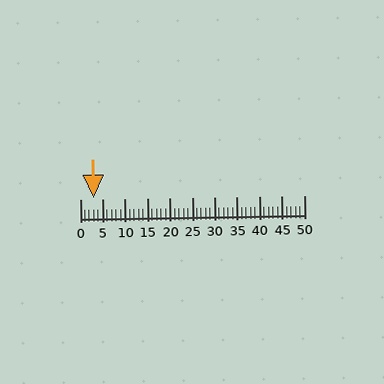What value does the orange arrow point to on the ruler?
The orange arrow points to approximately 3.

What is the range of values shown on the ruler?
The ruler shows values from 0 to 50.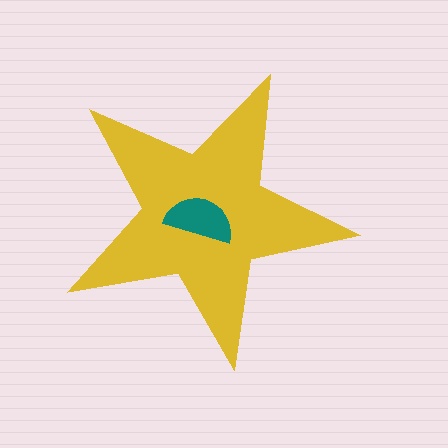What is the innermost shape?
The teal semicircle.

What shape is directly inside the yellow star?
The teal semicircle.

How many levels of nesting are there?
2.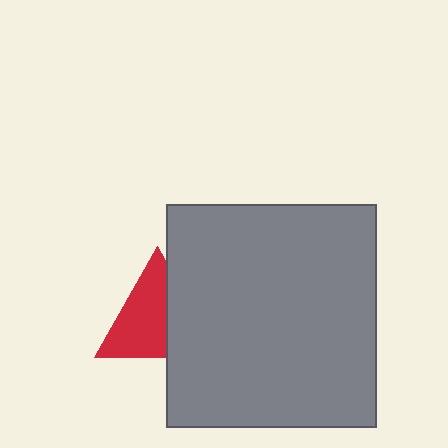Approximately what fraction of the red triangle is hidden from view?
Roughly 39% of the red triangle is hidden behind the gray rectangle.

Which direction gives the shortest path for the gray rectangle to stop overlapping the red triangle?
Moving right gives the shortest separation.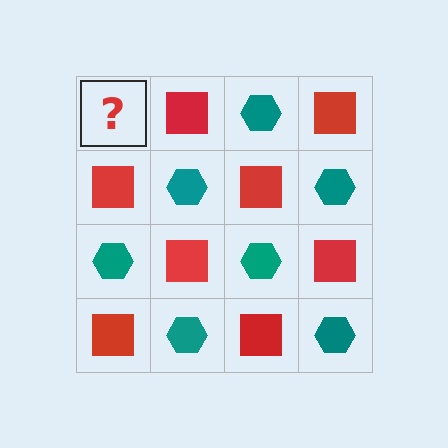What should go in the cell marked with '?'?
The missing cell should contain a teal hexagon.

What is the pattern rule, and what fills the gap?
The rule is that it alternates teal hexagon and red square in a checkerboard pattern. The gap should be filled with a teal hexagon.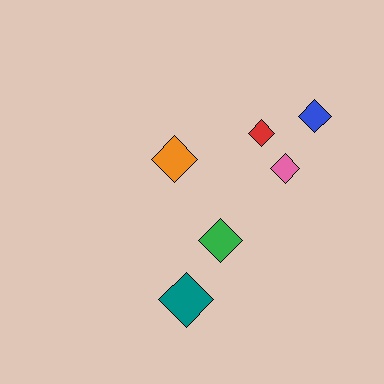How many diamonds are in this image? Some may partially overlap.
There are 6 diamonds.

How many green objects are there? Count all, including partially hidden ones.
There is 1 green object.